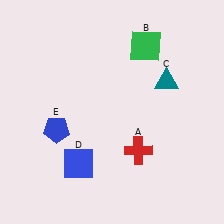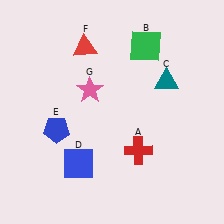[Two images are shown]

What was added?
A red triangle (F), a pink star (G) were added in Image 2.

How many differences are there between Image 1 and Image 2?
There are 2 differences between the two images.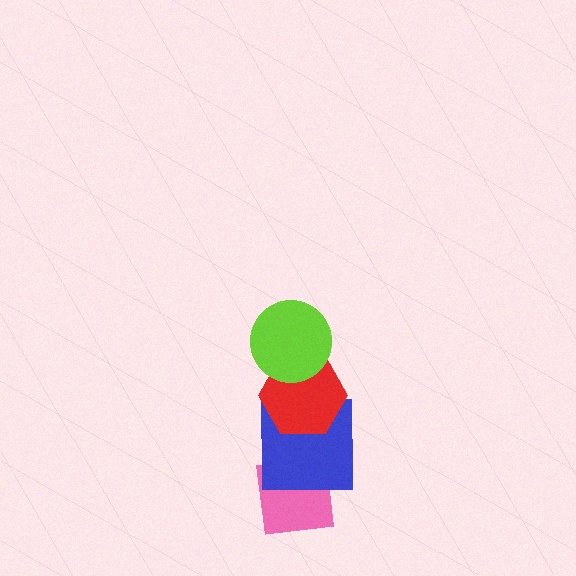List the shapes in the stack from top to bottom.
From top to bottom: the lime circle, the red hexagon, the blue square, the pink square.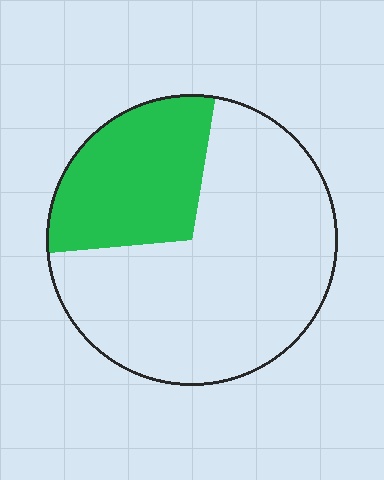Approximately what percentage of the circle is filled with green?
Approximately 30%.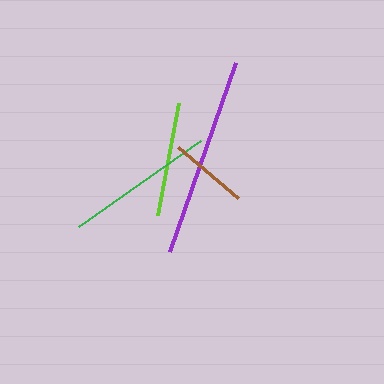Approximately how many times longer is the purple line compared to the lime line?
The purple line is approximately 1.8 times the length of the lime line.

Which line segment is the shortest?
The brown line is the shortest at approximately 79 pixels.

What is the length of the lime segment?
The lime segment is approximately 114 pixels long.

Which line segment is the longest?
The purple line is the longest at approximately 200 pixels.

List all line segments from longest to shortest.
From longest to shortest: purple, green, lime, brown.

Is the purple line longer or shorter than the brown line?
The purple line is longer than the brown line.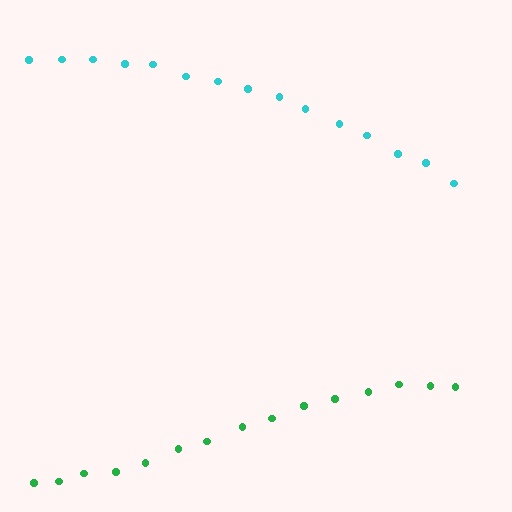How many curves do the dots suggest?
There are 2 distinct paths.